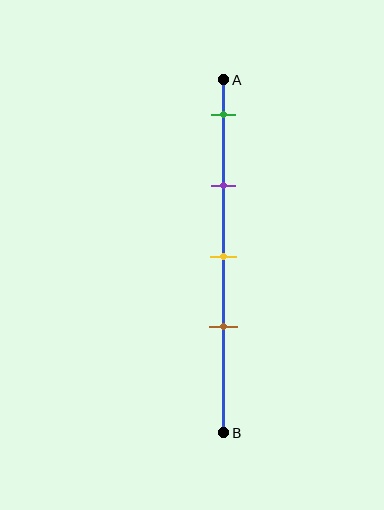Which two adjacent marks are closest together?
The yellow and brown marks are the closest adjacent pair.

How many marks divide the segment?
There are 4 marks dividing the segment.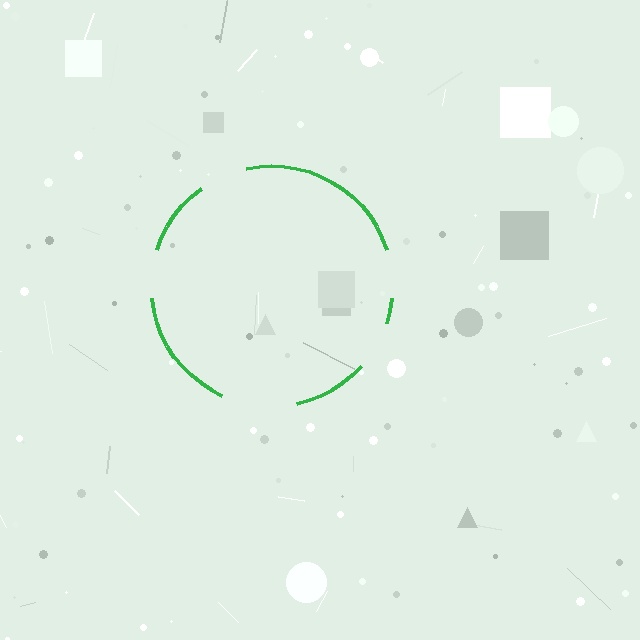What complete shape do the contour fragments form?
The contour fragments form a circle.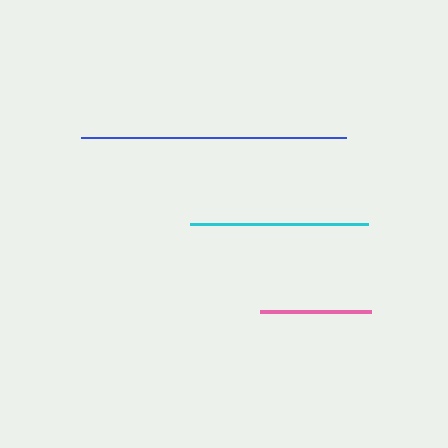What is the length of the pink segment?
The pink segment is approximately 111 pixels long.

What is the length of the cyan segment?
The cyan segment is approximately 178 pixels long.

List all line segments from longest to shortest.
From longest to shortest: blue, cyan, pink.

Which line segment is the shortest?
The pink line is the shortest at approximately 111 pixels.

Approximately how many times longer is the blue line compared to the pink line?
The blue line is approximately 2.4 times the length of the pink line.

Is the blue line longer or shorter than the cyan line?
The blue line is longer than the cyan line.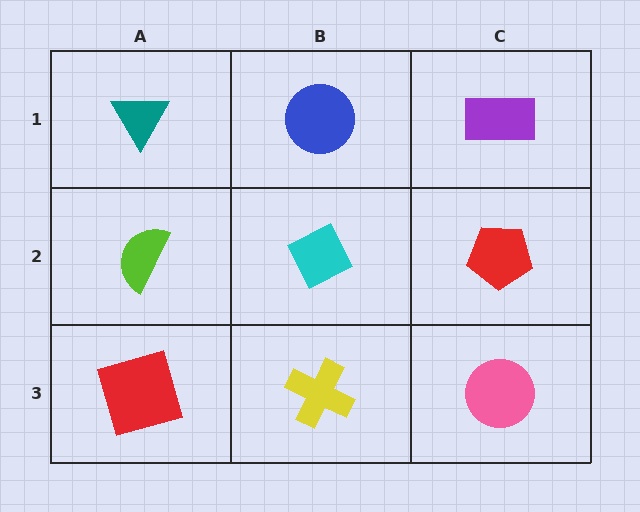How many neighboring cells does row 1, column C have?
2.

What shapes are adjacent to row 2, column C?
A purple rectangle (row 1, column C), a pink circle (row 3, column C), a cyan diamond (row 2, column B).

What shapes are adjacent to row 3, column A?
A lime semicircle (row 2, column A), a yellow cross (row 3, column B).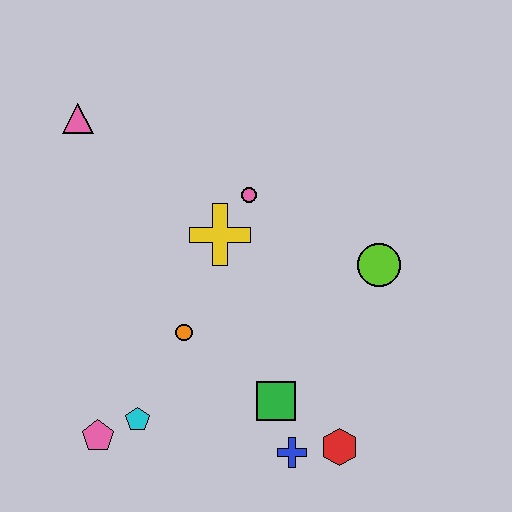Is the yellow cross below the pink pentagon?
No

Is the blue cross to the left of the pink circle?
No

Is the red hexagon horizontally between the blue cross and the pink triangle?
No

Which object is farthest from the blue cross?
The pink triangle is farthest from the blue cross.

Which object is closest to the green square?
The blue cross is closest to the green square.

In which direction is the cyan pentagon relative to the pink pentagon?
The cyan pentagon is to the right of the pink pentagon.